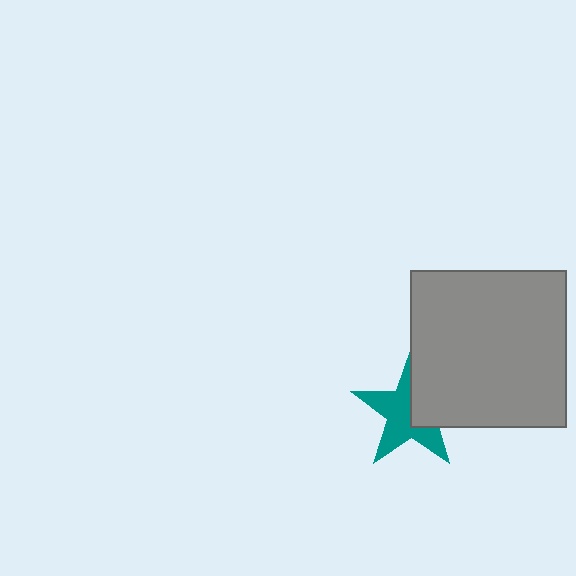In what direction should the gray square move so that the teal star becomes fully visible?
The gray square should move right. That is the shortest direction to clear the overlap and leave the teal star fully visible.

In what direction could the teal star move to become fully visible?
The teal star could move left. That would shift it out from behind the gray square entirely.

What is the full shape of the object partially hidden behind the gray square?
The partially hidden object is a teal star.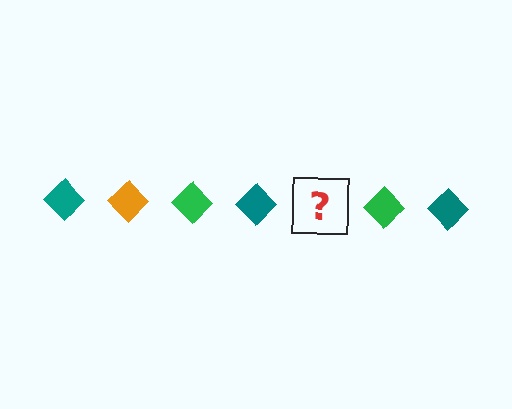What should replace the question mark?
The question mark should be replaced with an orange diamond.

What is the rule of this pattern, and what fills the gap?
The rule is that the pattern cycles through teal, orange, green diamonds. The gap should be filled with an orange diamond.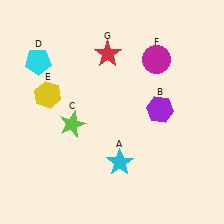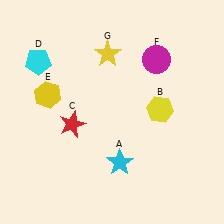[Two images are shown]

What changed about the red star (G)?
In Image 1, G is red. In Image 2, it changed to yellow.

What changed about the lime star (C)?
In Image 1, C is lime. In Image 2, it changed to red.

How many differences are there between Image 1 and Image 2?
There are 3 differences between the two images.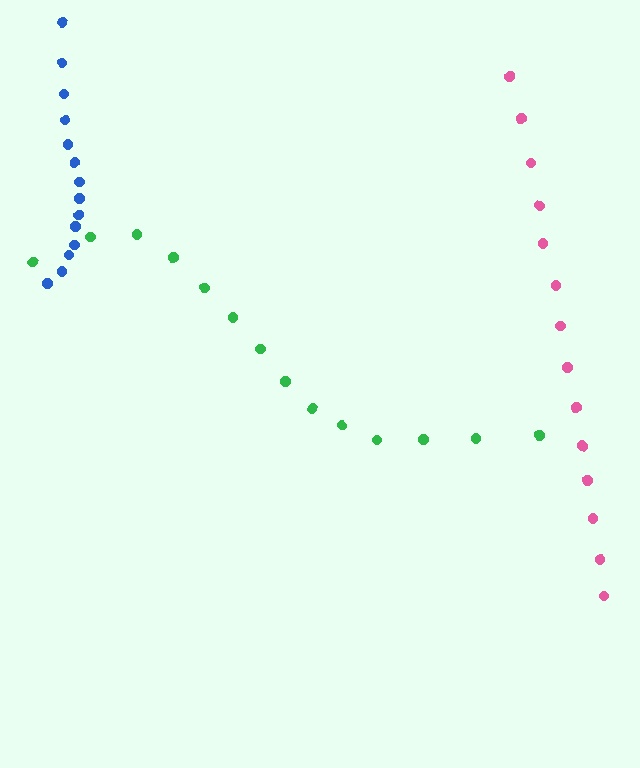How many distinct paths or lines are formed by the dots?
There are 3 distinct paths.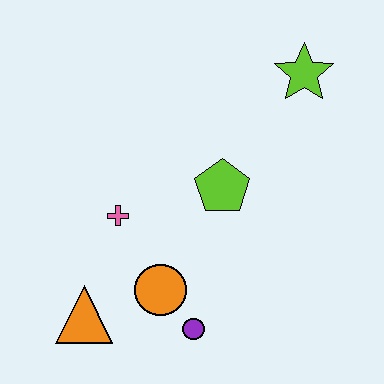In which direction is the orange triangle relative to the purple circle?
The orange triangle is to the left of the purple circle.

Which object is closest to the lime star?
The lime pentagon is closest to the lime star.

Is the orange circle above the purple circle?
Yes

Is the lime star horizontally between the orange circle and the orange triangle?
No